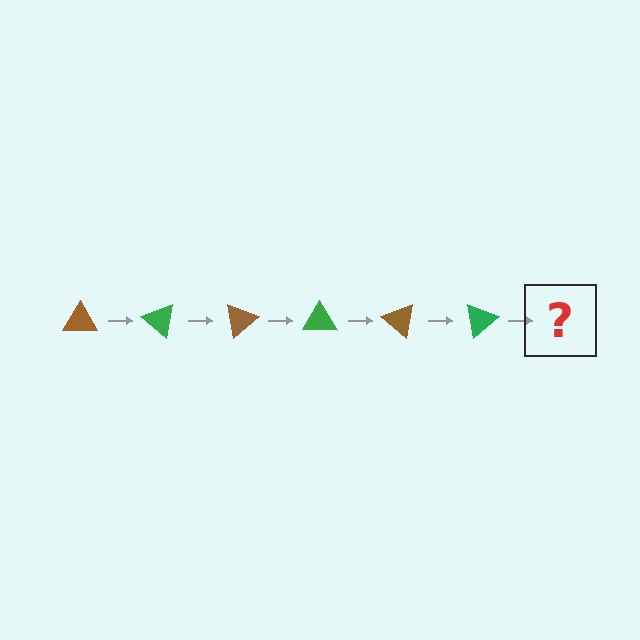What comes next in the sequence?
The next element should be a brown triangle, rotated 240 degrees from the start.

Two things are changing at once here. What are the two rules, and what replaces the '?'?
The two rules are that it rotates 40 degrees each step and the color cycles through brown and green. The '?' should be a brown triangle, rotated 240 degrees from the start.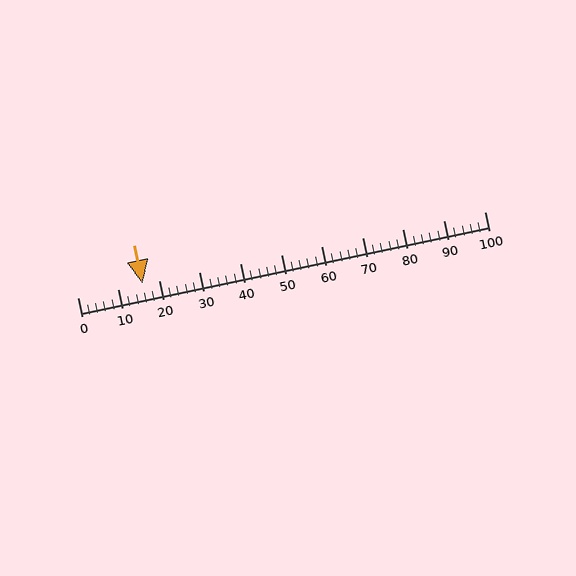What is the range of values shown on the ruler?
The ruler shows values from 0 to 100.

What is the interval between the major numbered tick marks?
The major tick marks are spaced 10 units apart.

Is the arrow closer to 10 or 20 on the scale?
The arrow is closer to 20.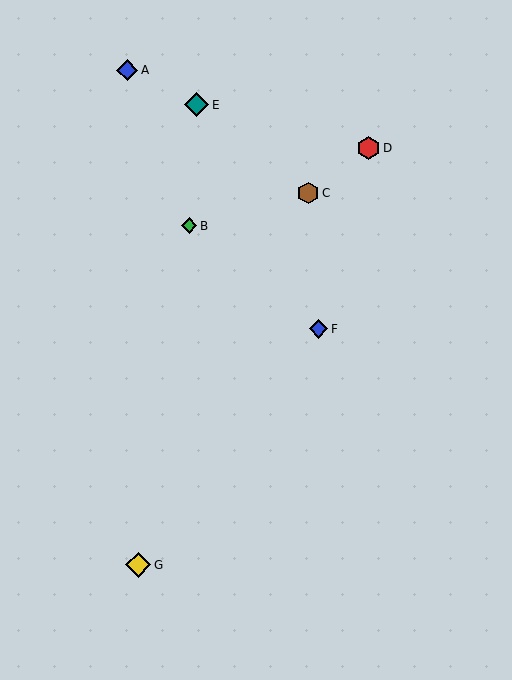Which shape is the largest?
The yellow diamond (labeled G) is the largest.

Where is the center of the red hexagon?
The center of the red hexagon is at (369, 148).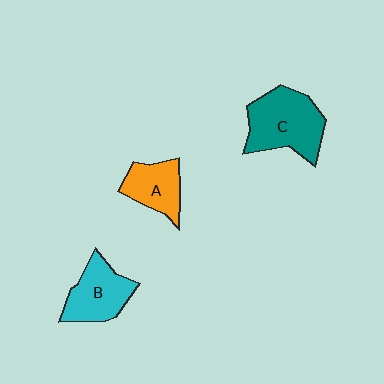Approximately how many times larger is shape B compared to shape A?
Approximately 1.2 times.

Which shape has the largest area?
Shape C (teal).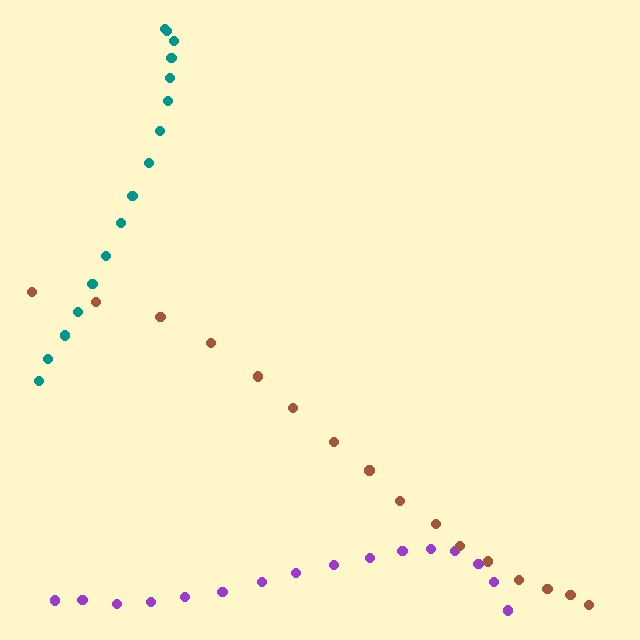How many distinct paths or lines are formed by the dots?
There are 3 distinct paths.